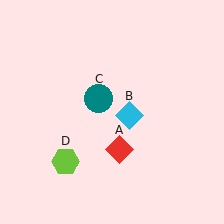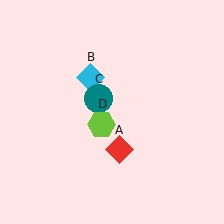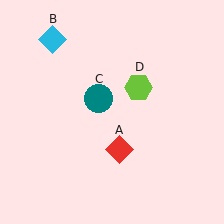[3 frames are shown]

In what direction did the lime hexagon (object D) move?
The lime hexagon (object D) moved up and to the right.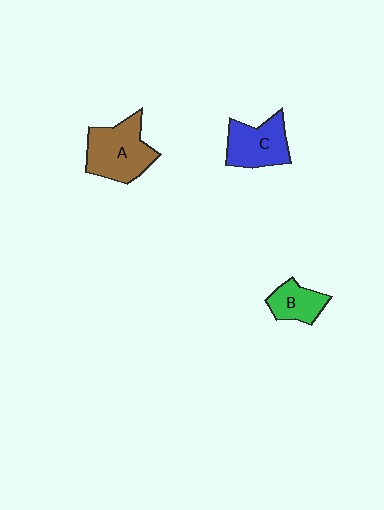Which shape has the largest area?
Shape A (brown).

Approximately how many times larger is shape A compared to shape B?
Approximately 1.8 times.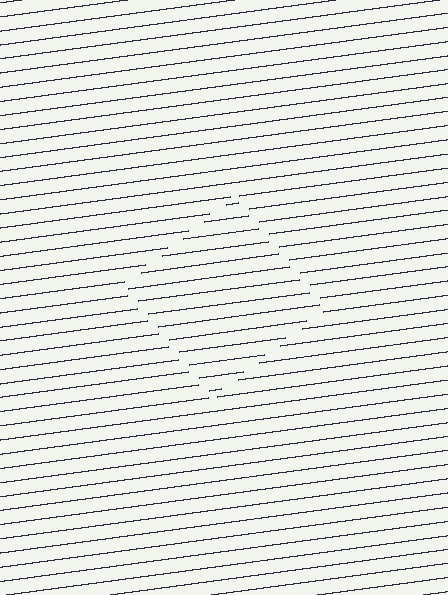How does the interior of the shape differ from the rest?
The interior of the shape contains the same grating, shifted by half a period — the contour is defined by the phase discontinuity where line-ends from the inner and outer gratings abut.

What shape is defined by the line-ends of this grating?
An illusory square. The interior of the shape contains the same grating, shifted by half a period — the contour is defined by the phase discontinuity where line-ends from the inner and outer gratings abut.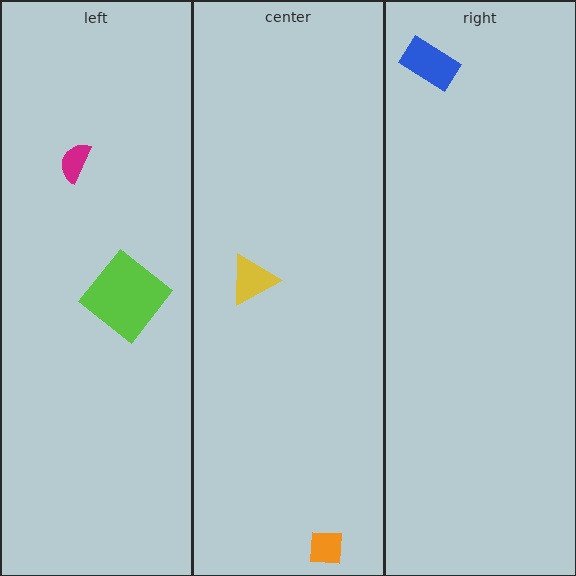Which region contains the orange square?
The center region.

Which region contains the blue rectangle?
The right region.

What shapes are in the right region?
The blue rectangle.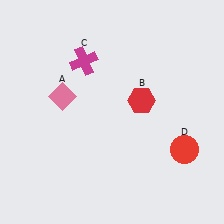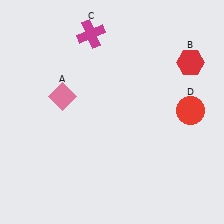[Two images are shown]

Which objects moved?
The objects that moved are: the red hexagon (B), the magenta cross (C), the red circle (D).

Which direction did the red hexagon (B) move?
The red hexagon (B) moved right.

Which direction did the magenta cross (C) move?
The magenta cross (C) moved up.